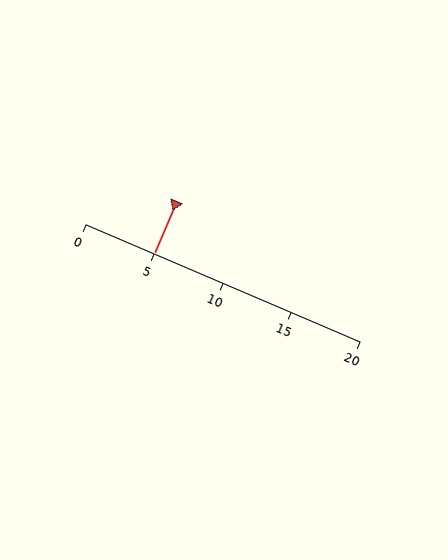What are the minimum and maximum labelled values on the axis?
The axis runs from 0 to 20.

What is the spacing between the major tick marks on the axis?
The major ticks are spaced 5 apart.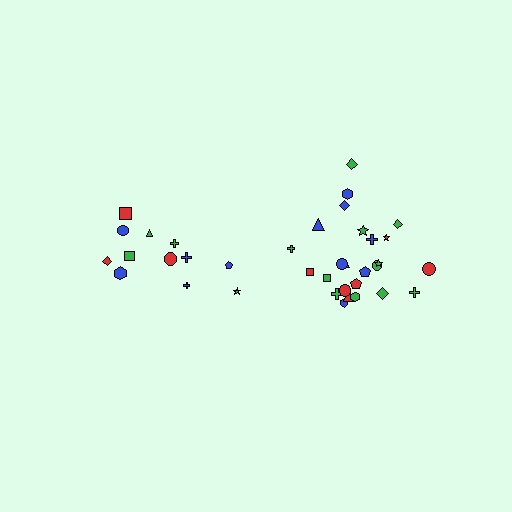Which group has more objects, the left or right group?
The right group.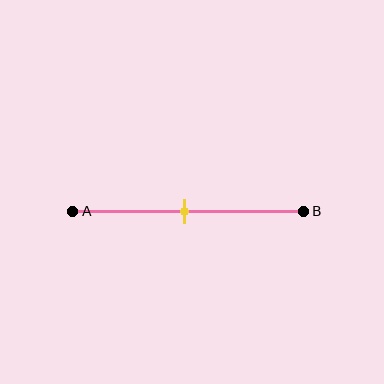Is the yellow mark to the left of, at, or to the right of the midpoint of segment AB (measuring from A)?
The yellow mark is approximately at the midpoint of segment AB.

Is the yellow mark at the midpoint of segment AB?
Yes, the mark is approximately at the midpoint.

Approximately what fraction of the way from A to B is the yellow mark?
The yellow mark is approximately 50% of the way from A to B.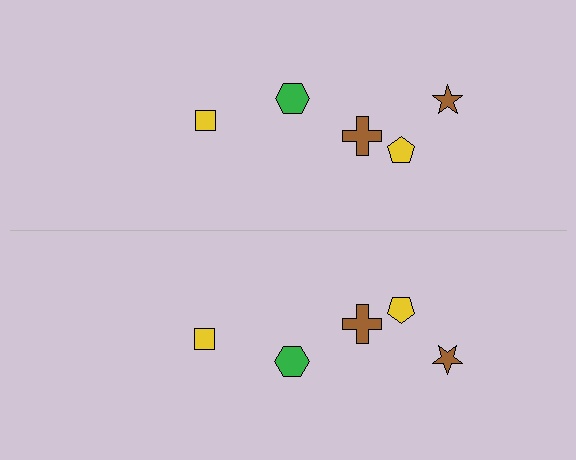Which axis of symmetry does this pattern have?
The pattern has a horizontal axis of symmetry running through the center of the image.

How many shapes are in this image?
There are 10 shapes in this image.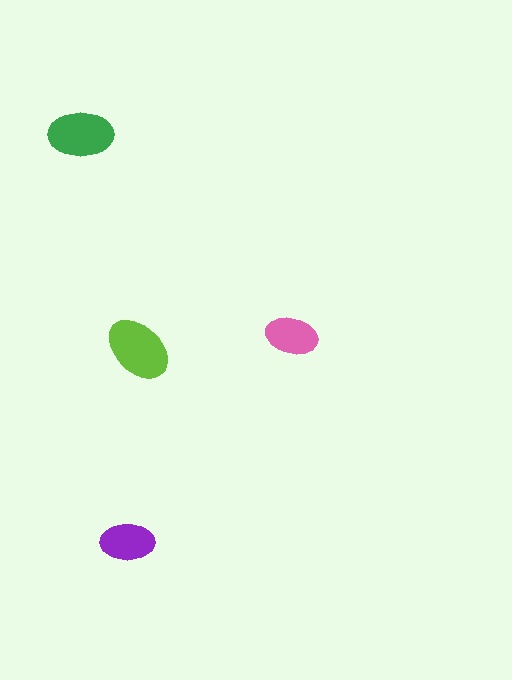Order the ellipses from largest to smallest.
the lime one, the green one, the purple one, the pink one.